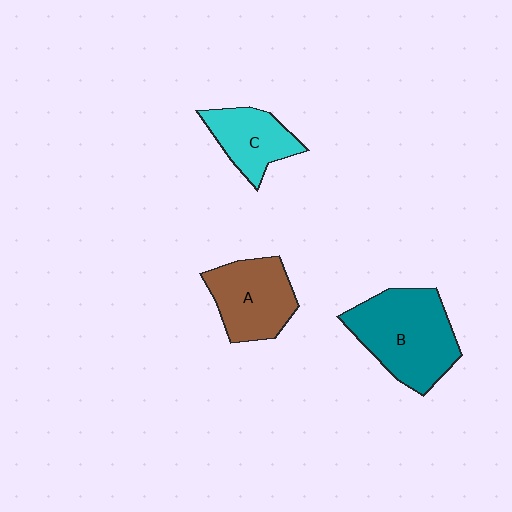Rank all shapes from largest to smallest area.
From largest to smallest: B (teal), A (brown), C (cyan).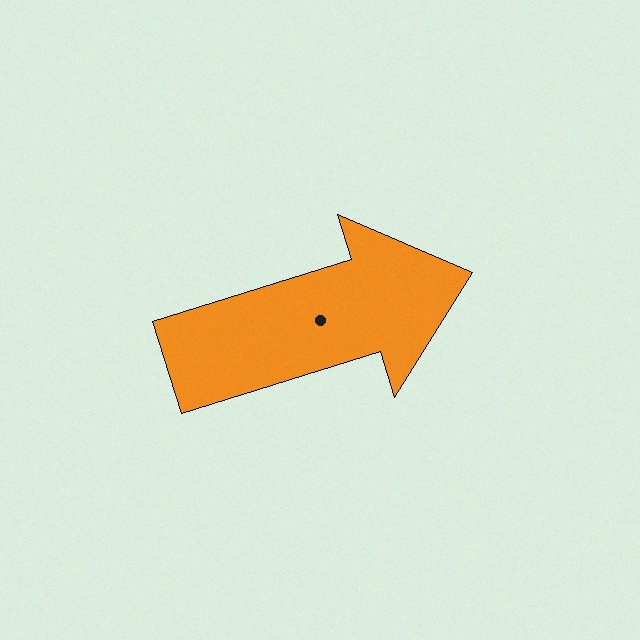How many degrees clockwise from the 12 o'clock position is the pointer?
Approximately 73 degrees.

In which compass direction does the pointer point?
East.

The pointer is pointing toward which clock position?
Roughly 2 o'clock.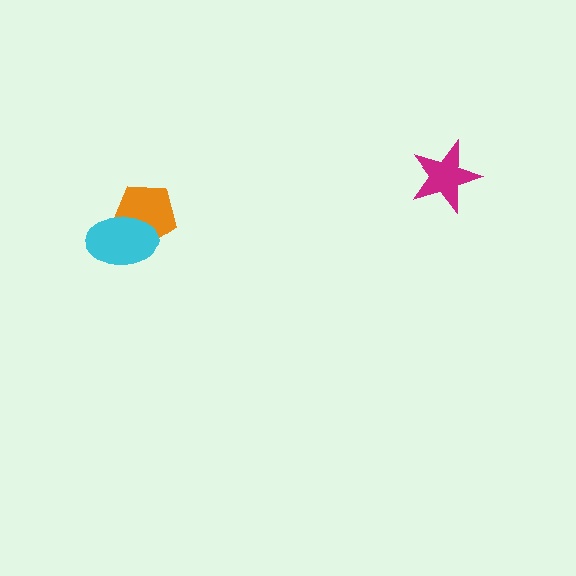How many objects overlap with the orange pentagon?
1 object overlaps with the orange pentagon.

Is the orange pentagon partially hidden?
Yes, it is partially covered by another shape.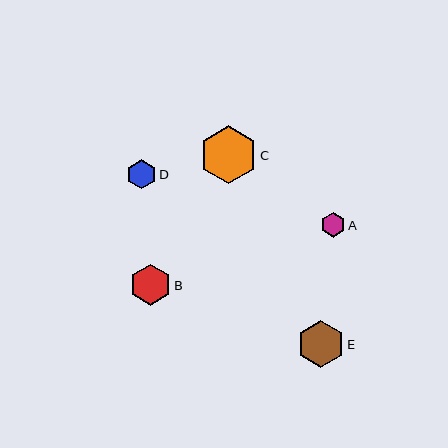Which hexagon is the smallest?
Hexagon A is the smallest with a size of approximately 25 pixels.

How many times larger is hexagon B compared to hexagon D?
Hexagon B is approximately 1.4 times the size of hexagon D.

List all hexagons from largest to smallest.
From largest to smallest: C, E, B, D, A.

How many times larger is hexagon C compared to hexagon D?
Hexagon C is approximately 2.0 times the size of hexagon D.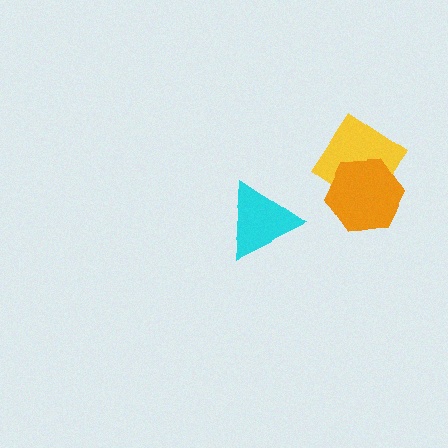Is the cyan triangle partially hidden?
No, no other shape covers it.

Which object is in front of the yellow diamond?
The orange hexagon is in front of the yellow diamond.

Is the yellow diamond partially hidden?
Yes, it is partially covered by another shape.